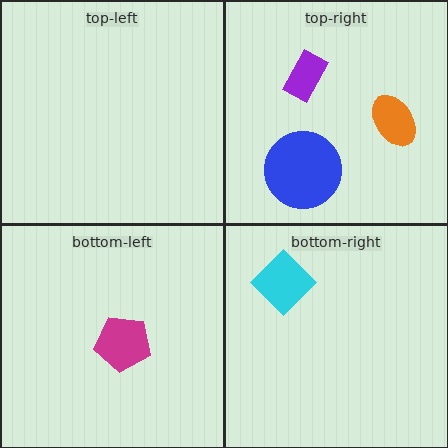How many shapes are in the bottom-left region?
1.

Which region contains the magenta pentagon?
The bottom-left region.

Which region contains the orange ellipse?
The top-right region.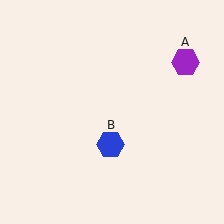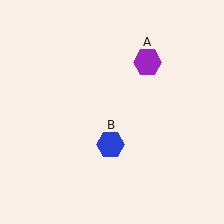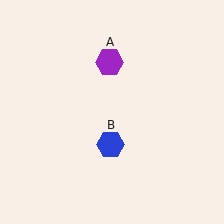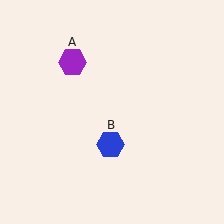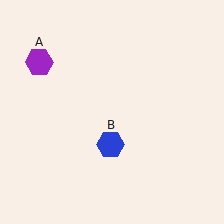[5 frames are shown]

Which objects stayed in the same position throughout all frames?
Blue hexagon (object B) remained stationary.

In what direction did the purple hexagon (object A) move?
The purple hexagon (object A) moved left.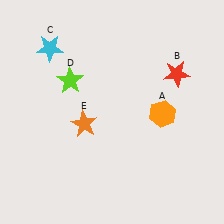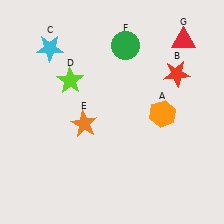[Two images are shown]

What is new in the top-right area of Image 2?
A green circle (F) was added in the top-right area of Image 2.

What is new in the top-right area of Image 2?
A red triangle (G) was added in the top-right area of Image 2.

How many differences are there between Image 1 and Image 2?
There are 2 differences between the two images.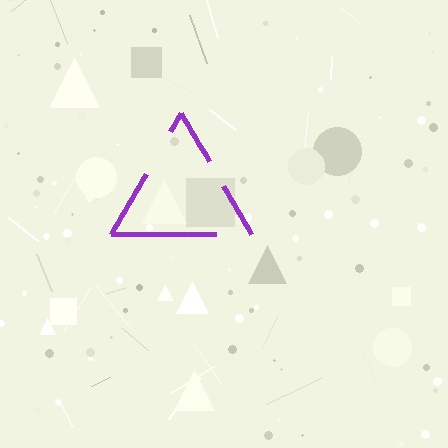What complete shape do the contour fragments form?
The contour fragments form a triangle.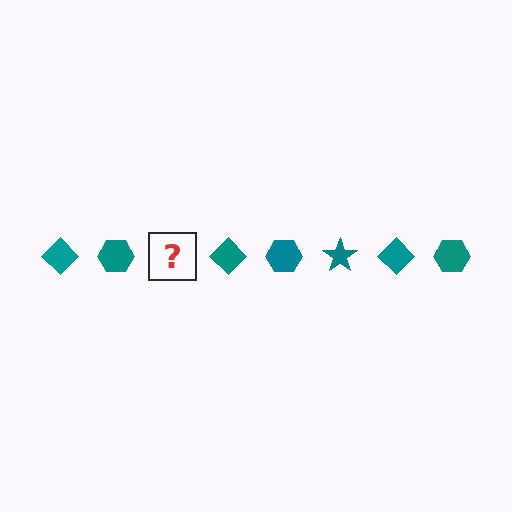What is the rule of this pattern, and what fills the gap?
The rule is that the pattern cycles through diamond, hexagon, star shapes in teal. The gap should be filled with a teal star.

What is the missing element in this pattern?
The missing element is a teal star.